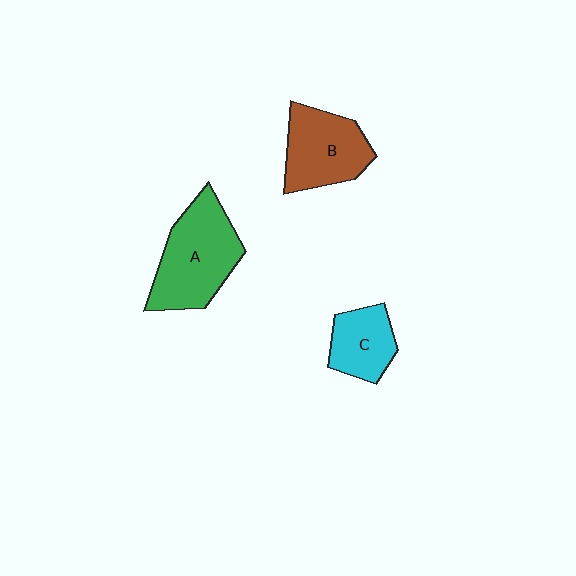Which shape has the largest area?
Shape A (green).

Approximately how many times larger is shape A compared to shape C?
Approximately 1.8 times.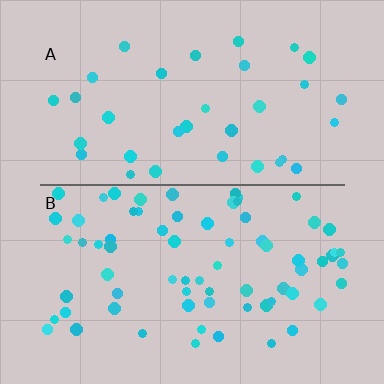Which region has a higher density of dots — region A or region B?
B (the bottom).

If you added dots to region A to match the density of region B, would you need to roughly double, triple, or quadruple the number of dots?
Approximately double.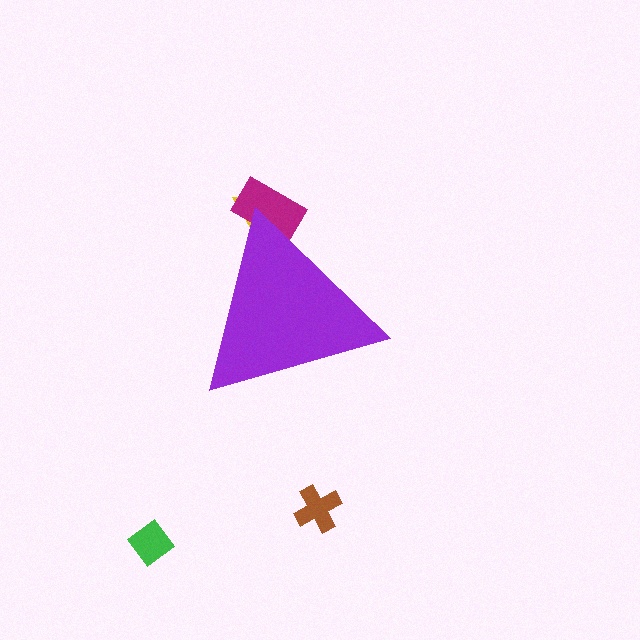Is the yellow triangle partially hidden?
Yes, the yellow triangle is partially hidden behind the purple triangle.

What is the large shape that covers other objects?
A purple triangle.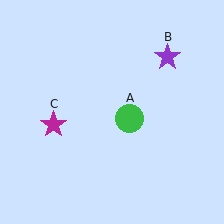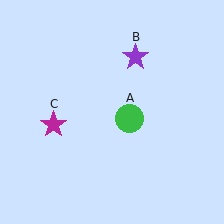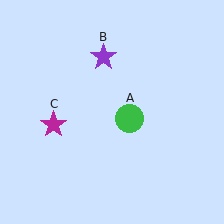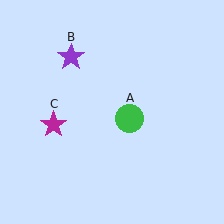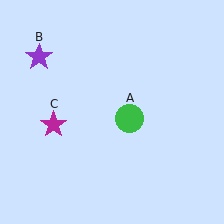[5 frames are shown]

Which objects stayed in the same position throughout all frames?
Green circle (object A) and magenta star (object C) remained stationary.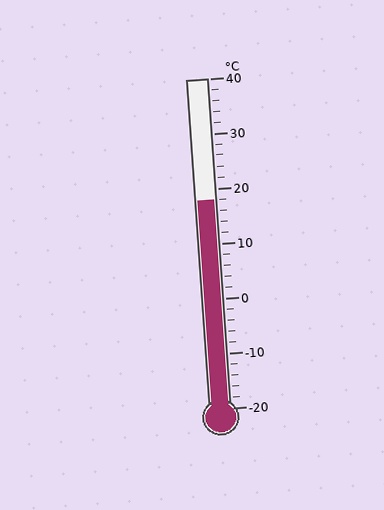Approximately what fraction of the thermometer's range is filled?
The thermometer is filled to approximately 65% of its range.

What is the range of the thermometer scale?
The thermometer scale ranges from -20°C to 40°C.